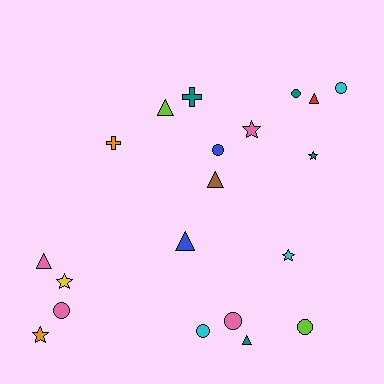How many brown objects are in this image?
There is 1 brown object.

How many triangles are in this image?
There are 6 triangles.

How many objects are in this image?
There are 20 objects.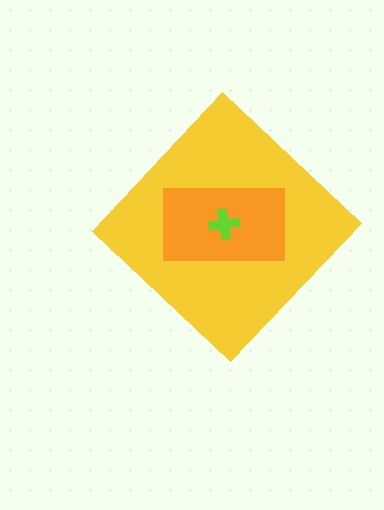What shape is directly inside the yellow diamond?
The orange rectangle.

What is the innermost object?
The lime cross.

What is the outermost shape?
The yellow diamond.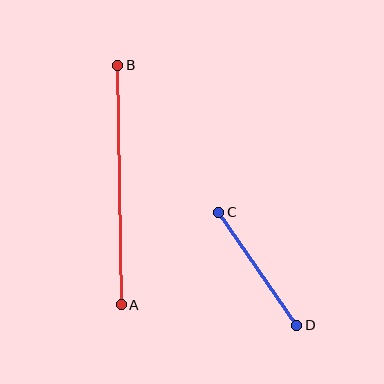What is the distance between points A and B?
The distance is approximately 240 pixels.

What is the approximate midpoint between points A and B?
The midpoint is at approximately (119, 185) pixels.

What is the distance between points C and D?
The distance is approximately 138 pixels.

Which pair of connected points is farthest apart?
Points A and B are farthest apart.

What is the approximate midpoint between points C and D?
The midpoint is at approximately (258, 269) pixels.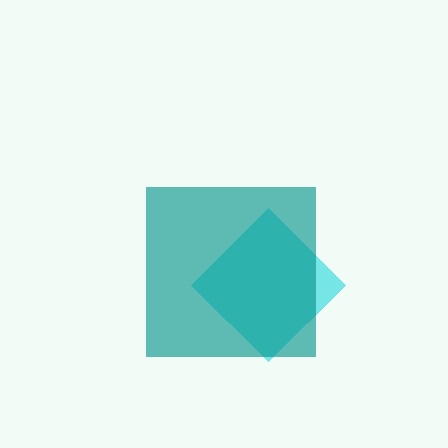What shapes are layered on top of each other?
The layered shapes are: a cyan diamond, a teal square.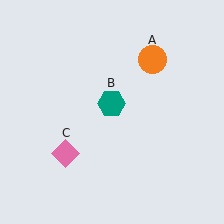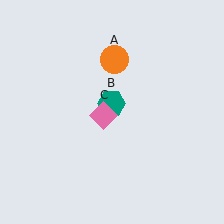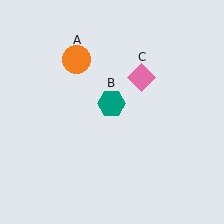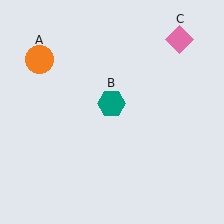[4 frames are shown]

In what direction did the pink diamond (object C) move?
The pink diamond (object C) moved up and to the right.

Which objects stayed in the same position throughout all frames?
Teal hexagon (object B) remained stationary.